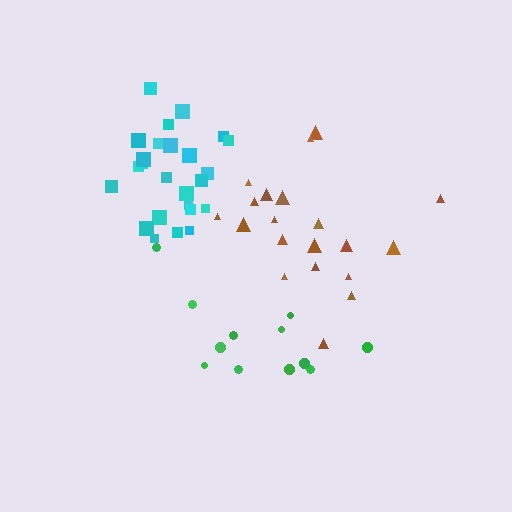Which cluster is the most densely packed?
Cyan.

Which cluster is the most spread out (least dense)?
Green.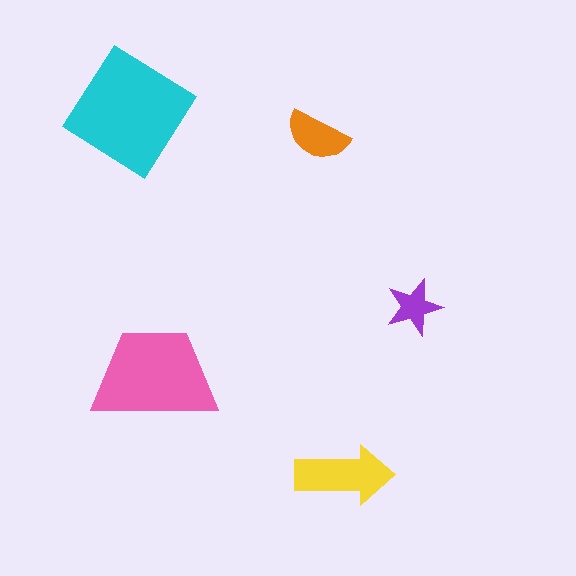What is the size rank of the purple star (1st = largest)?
5th.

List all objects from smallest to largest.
The purple star, the orange semicircle, the yellow arrow, the pink trapezoid, the cyan diamond.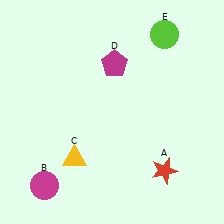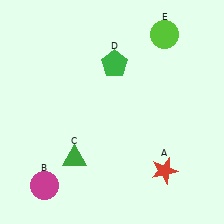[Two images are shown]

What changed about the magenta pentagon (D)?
In Image 1, D is magenta. In Image 2, it changed to green.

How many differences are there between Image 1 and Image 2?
There are 2 differences between the two images.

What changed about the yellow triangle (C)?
In Image 1, C is yellow. In Image 2, it changed to green.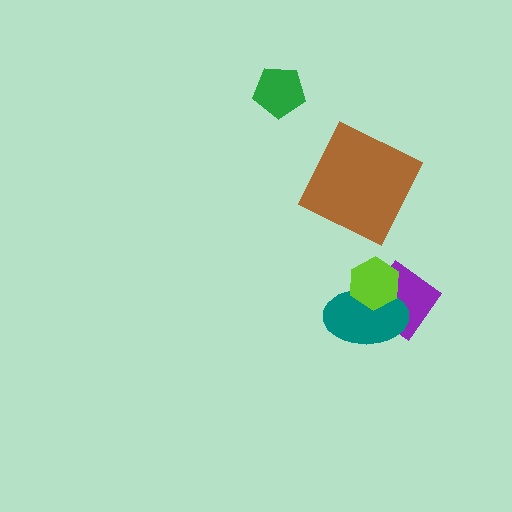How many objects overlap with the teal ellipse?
2 objects overlap with the teal ellipse.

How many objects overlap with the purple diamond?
2 objects overlap with the purple diamond.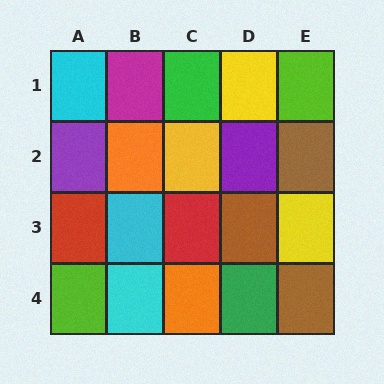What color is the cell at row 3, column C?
Red.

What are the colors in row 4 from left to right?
Lime, cyan, orange, green, brown.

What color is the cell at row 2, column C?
Yellow.